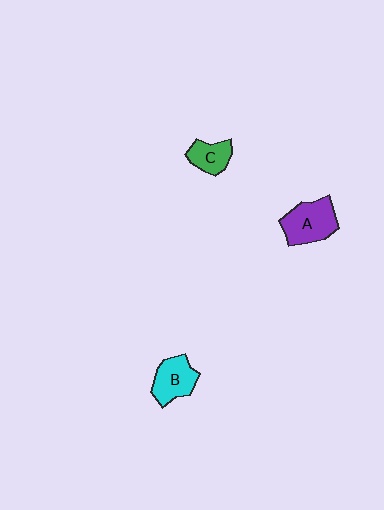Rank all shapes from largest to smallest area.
From largest to smallest: A (purple), B (cyan), C (green).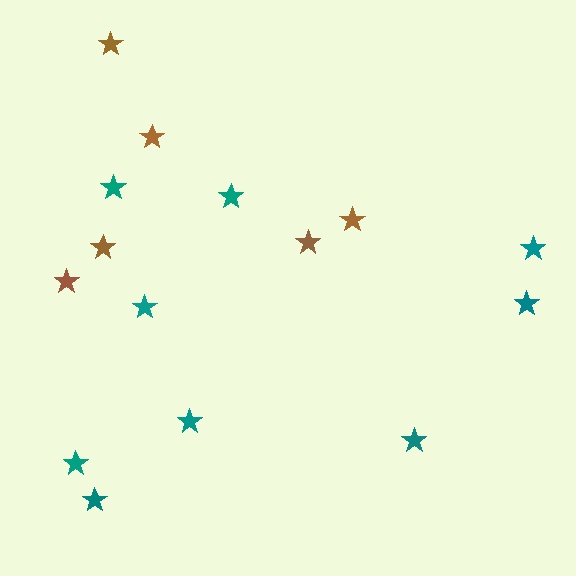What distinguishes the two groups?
There are 2 groups: one group of teal stars (9) and one group of brown stars (6).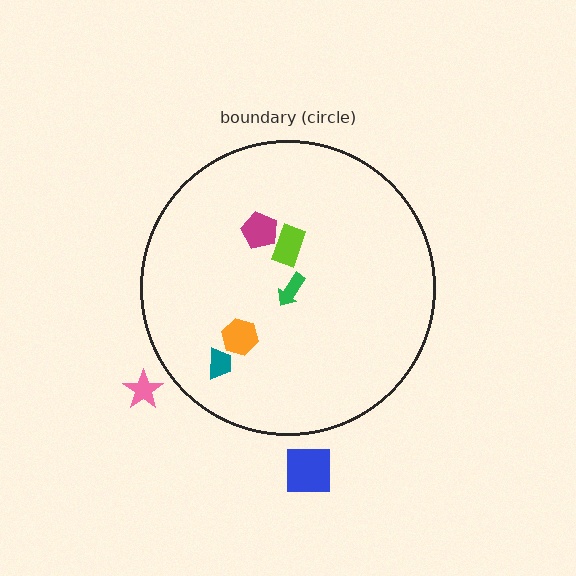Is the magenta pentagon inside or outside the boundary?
Inside.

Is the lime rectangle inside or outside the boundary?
Inside.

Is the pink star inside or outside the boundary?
Outside.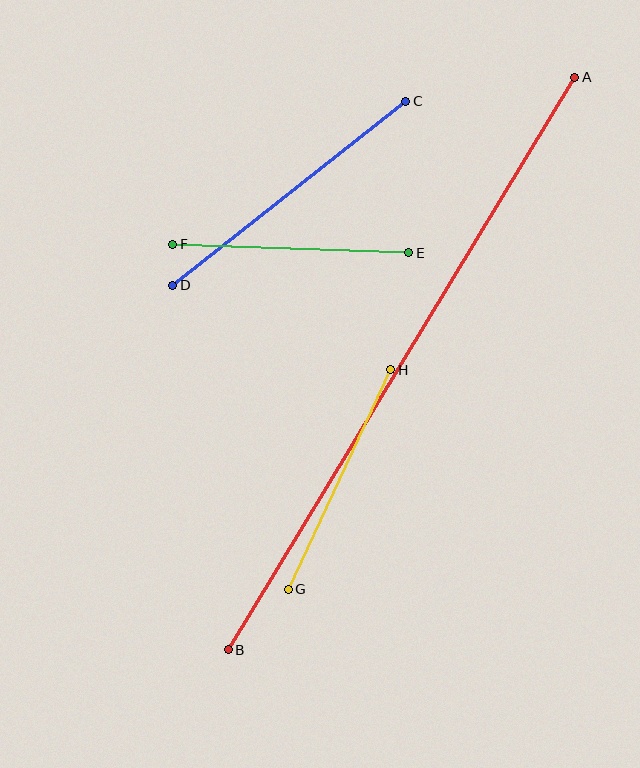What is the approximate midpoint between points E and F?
The midpoint is at approximately (291, 248) pixels.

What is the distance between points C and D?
The distance is approximately 297 pixels.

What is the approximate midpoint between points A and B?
The midpoint is at approximately (401, 364) pixels.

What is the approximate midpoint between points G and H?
The midpoint is at approximately (340, 480) pixels.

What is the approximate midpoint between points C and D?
The midpoint is at approximately (289, 193) pixels.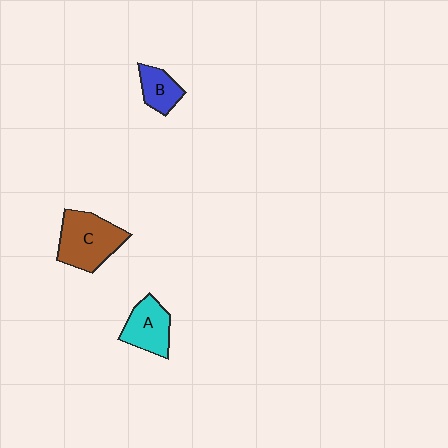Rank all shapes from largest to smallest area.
From largest to smallest: C (brown), A (cyan), B (blue).